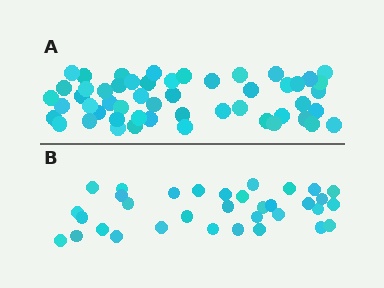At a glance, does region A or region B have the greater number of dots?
Region A (the top region) has more dots.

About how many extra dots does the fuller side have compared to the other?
Region A has approximately 20 more dots than region B.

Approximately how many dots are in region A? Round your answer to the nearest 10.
About 50 dots. (The exact count is 52, which rounds to 50.)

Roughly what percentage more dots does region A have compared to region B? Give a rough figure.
About 55% more.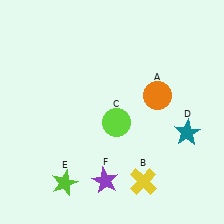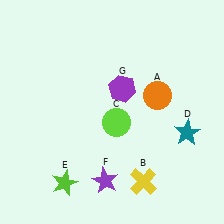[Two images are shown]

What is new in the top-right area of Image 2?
A purple hexagon (G) was added in the top-right area of Image 2.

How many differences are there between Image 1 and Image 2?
There is 1 difference between the two images.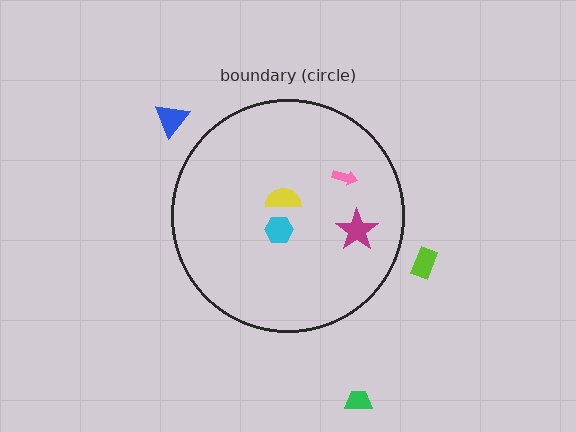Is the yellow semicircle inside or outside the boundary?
Inside.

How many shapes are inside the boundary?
4 inside, 3 outside.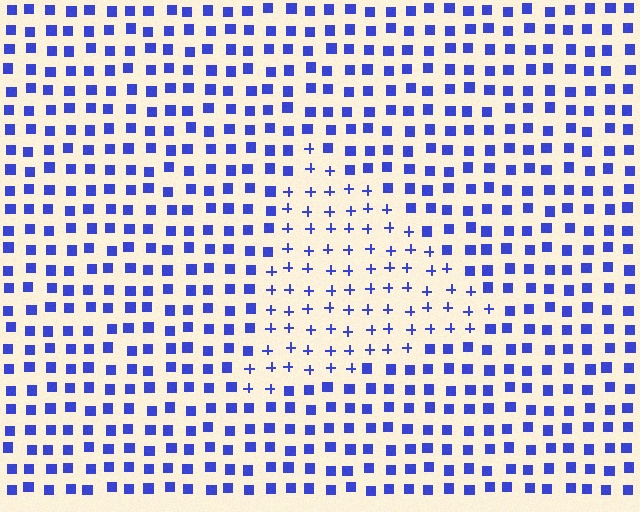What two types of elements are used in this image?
The image uses plus signs inside the triangle region and squares outside it.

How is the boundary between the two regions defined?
The boundary is defined by a change in element shape: plus signs inside vs. squares outside. All elements share the same color and spacing.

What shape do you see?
I see a triangle.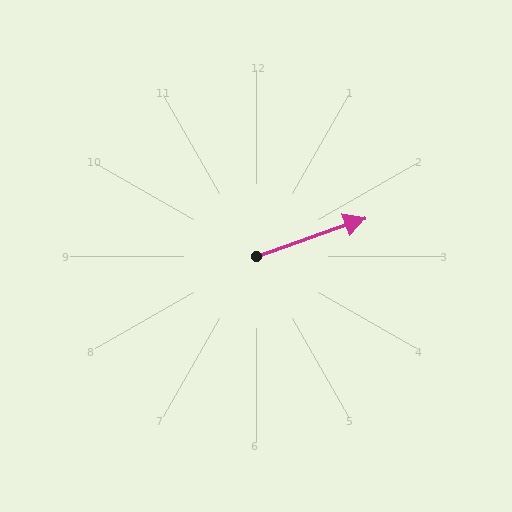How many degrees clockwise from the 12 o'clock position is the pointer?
Approximately 71 degrees.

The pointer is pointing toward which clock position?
Roughly 2 o'clock.